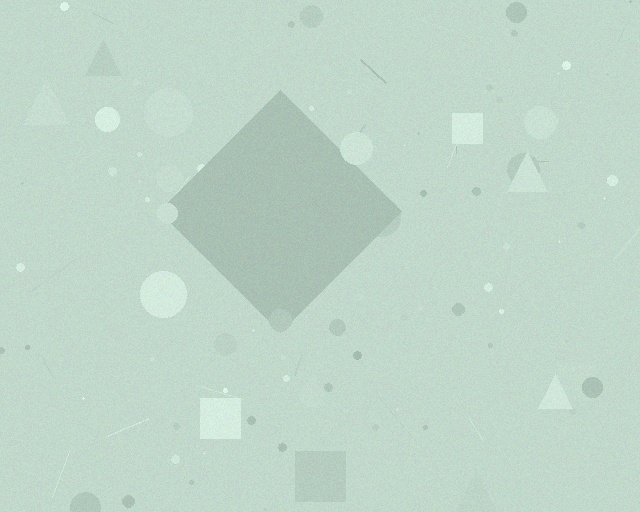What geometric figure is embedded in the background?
A diamond is embedded in the background.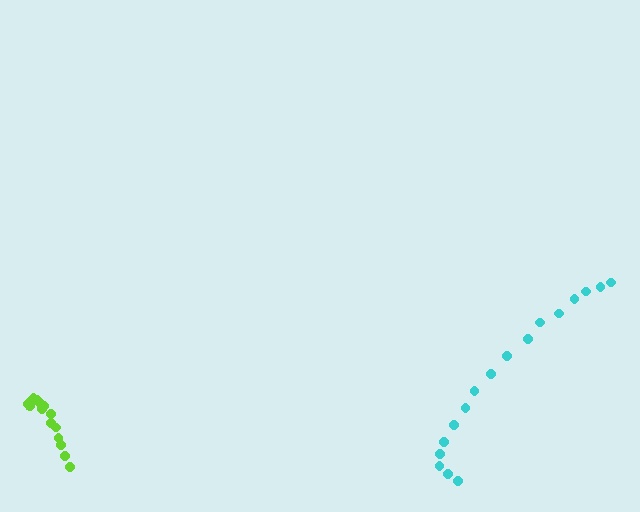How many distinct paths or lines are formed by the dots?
There are 2 distinct paths.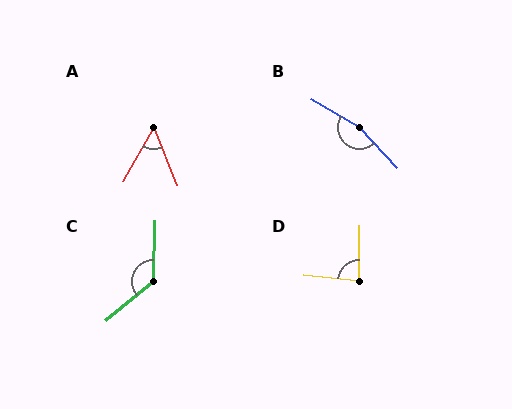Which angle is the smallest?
A, at approximately 51 degrees.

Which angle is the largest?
B, at approximately 163 degrees.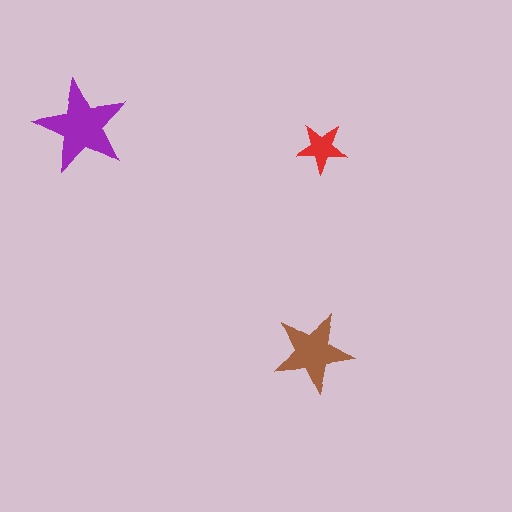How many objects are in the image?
There are 3 objects in the image.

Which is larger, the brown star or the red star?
The brown one.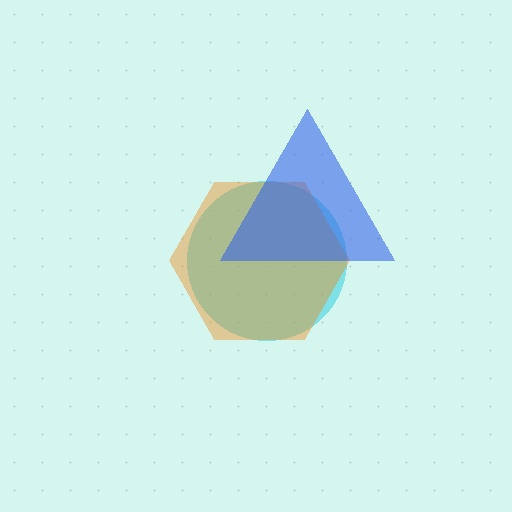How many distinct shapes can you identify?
There are 3 distinct shapes: a cyan circle, an orange hexagon, a blue triangle.